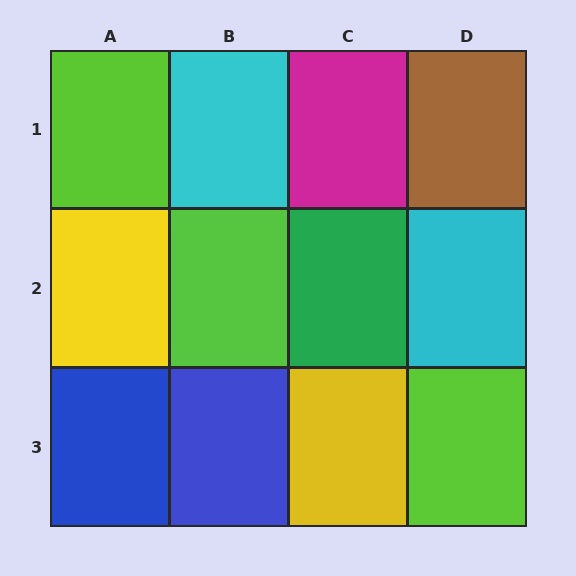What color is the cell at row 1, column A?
Lime.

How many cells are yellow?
2 cells are yellow.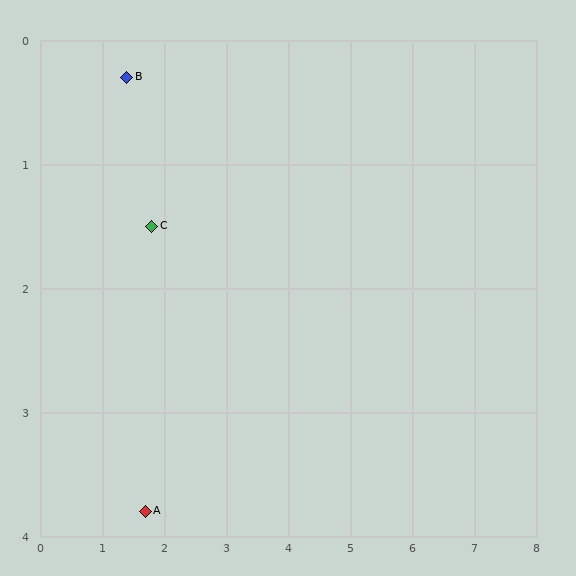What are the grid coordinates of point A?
Point A is at approximately (1.7, 3.8).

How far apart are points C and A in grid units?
Points C and A are about 2.3 grid units apart.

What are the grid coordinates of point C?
Point C is at approximately (1.8, 1.5).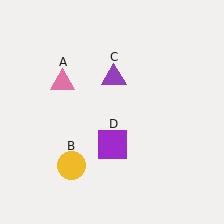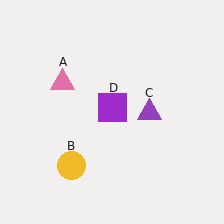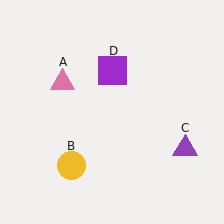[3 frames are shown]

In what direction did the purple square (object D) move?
The purple square (object D) moved up.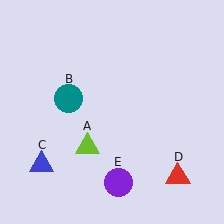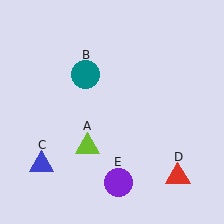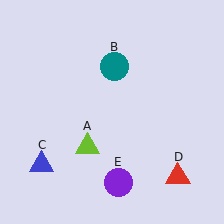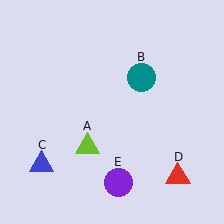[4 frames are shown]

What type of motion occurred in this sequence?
The teal circle (object B) rotated clockwise around the center of the scene.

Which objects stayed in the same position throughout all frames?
Lime triangle (object A) and blue triangle (object C) and red triangle (object D) and purple circle (object E) remained stationary.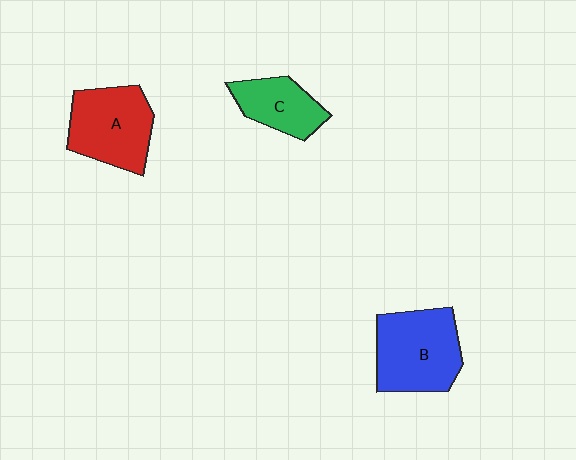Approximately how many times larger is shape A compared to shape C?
Approximately 1.5 times.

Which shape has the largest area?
Shape B (blue).